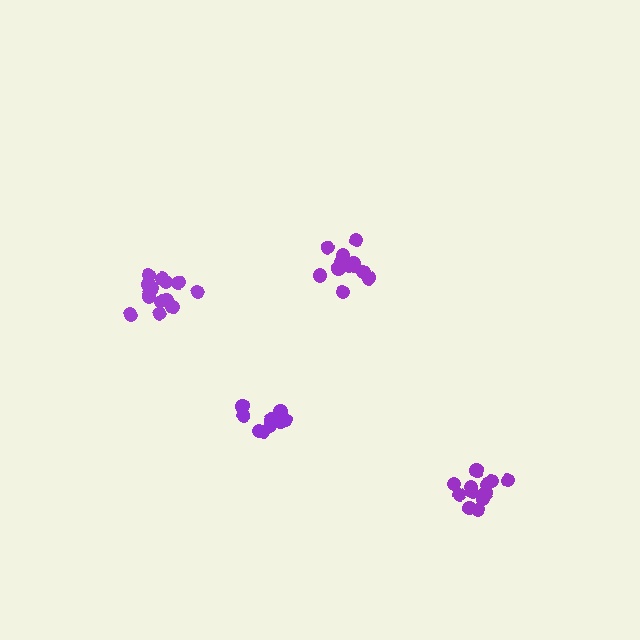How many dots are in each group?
Group 1: 13 dots, Group 2: 12 dots, Group 3: 14 dots, Group 4: 11 dots (50 total).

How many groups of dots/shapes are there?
There are 4 groups.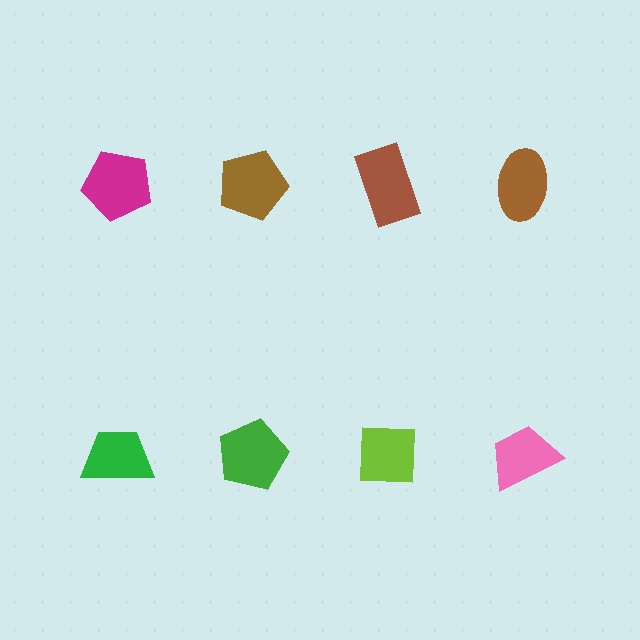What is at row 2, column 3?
A lime square.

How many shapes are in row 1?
4 shapes.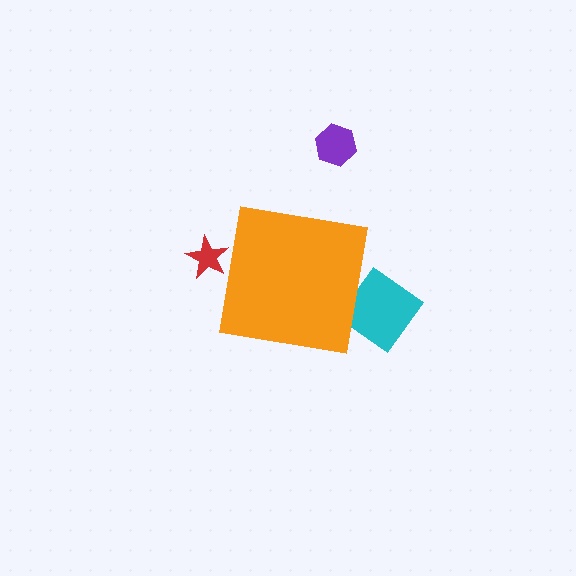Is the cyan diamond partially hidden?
Yes, the cyan diamond is partially hidden behind the orange square.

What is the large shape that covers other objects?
An orange square.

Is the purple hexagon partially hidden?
No, the purple hexagon is fully visible.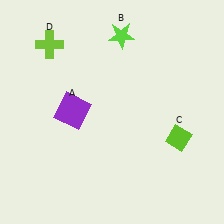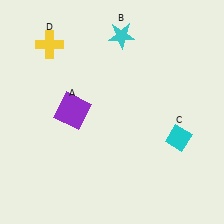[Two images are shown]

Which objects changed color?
B changed from lime to cyan. C changed from lime to cyan. D changed from lime to yellow.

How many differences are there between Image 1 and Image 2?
There are 3 differences between the two images.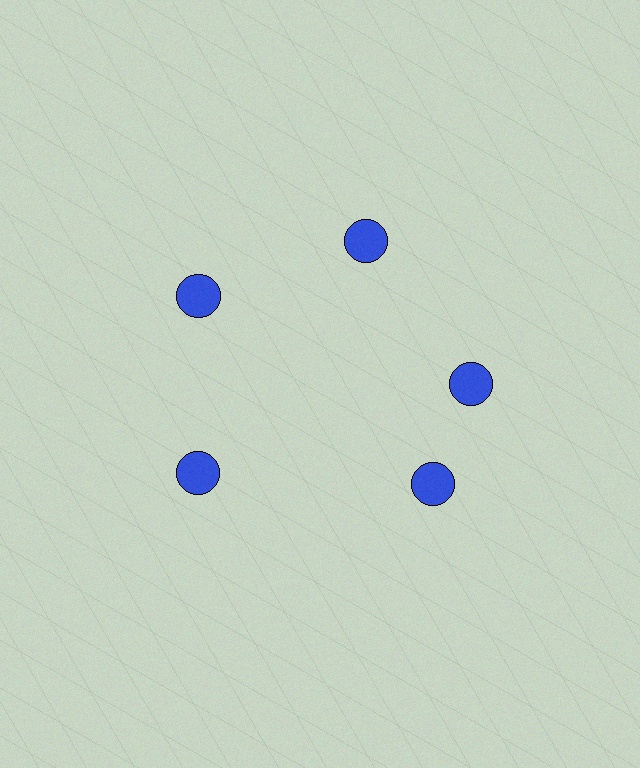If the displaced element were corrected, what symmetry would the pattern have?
It would have 5-fold rotational symmetry — the pattern would map onto itself every 72 degrees.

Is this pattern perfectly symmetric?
No. The 5 blue circles are arranged in a ring, but one element near the 5 o'clock position is rotated out of alignment along the ring, breaking the 5-fold rotational symmetry.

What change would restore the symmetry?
The symmetry would be restored by rotating it back into even spacing with its neighbors so that all 5 circles sit at equal angles and equal distance from the center.